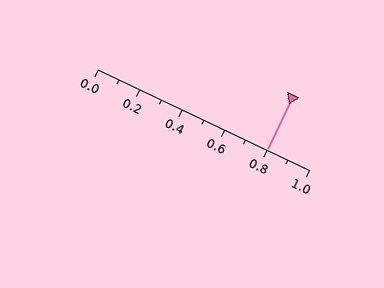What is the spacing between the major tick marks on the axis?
The major ticks are spaced 0.2 apart.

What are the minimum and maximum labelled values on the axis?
The axis runs from 0.0 to 1.0.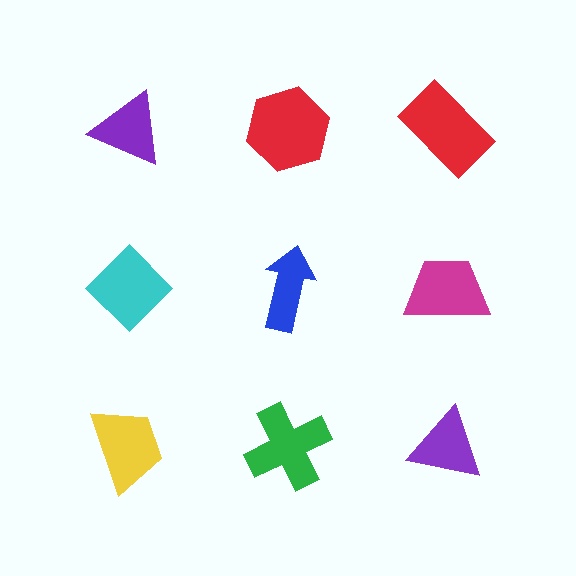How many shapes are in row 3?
3 shapes.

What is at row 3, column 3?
A purple triangle.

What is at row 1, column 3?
A red rectangle.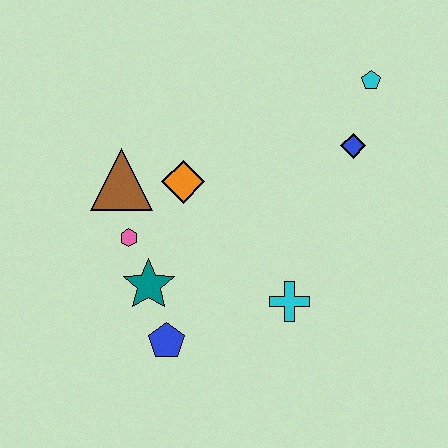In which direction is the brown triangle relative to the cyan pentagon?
The brown triangle is to the left of the cyan pentagon.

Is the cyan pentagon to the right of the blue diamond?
Yes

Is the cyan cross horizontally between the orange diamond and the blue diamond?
Yes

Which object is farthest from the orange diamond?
The cyan pentagon is farthest from the orange diamond.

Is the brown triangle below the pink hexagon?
No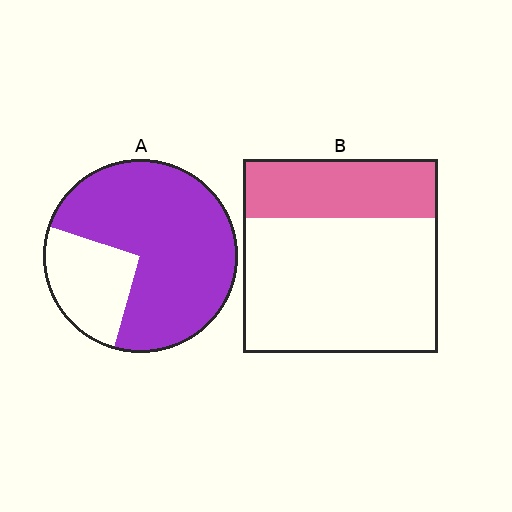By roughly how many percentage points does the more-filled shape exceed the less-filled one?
By roughly 45 percentage points (A over B).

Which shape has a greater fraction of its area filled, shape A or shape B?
Shape A.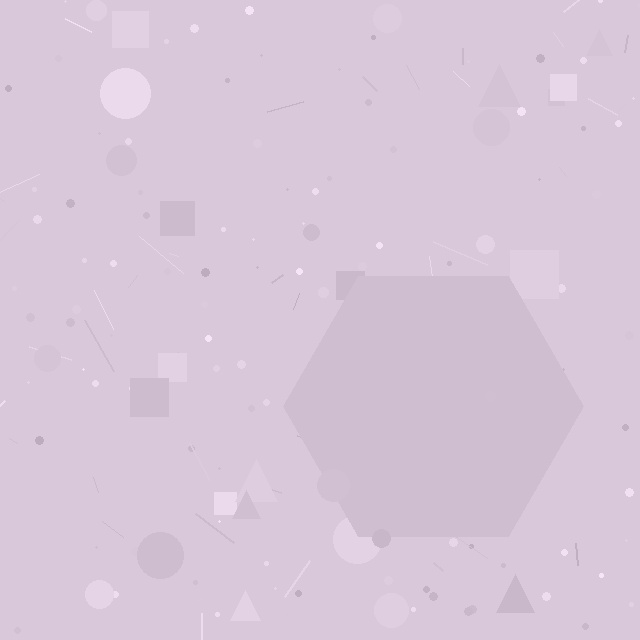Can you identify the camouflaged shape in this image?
The camouflaged shape is a hexagon.